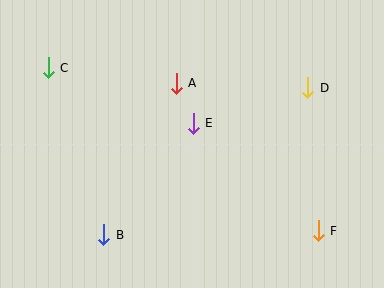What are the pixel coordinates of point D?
Point D is at (308, 88).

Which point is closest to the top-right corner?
Point D is closest to the top-right corner.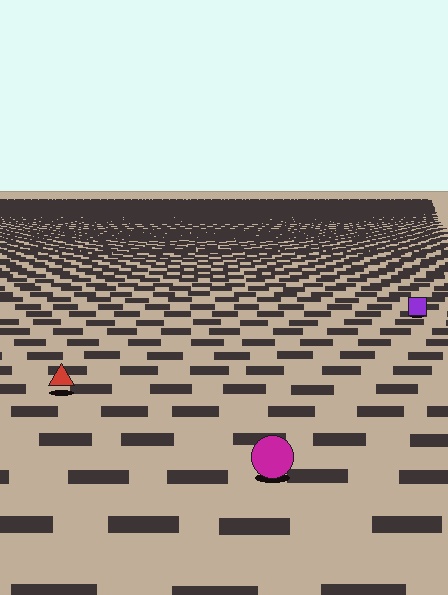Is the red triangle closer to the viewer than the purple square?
Yes. The red triangle is closer — you can tell from the texture gradient: the ground texture is coarser near it.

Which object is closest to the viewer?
The magenta circle is closest. The texture marks near it are larger and more spread out.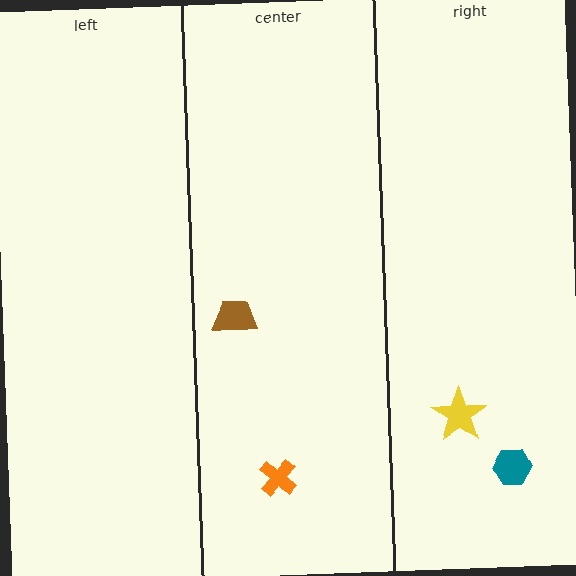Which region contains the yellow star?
The right region.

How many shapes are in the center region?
2.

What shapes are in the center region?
The brown trapezoid, the orange cross.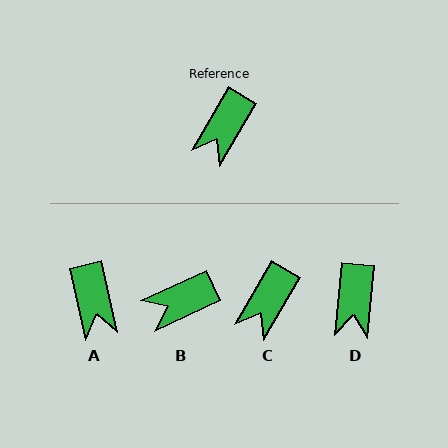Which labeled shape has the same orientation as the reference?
C.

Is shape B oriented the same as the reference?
No, it is off by about 35 degrees.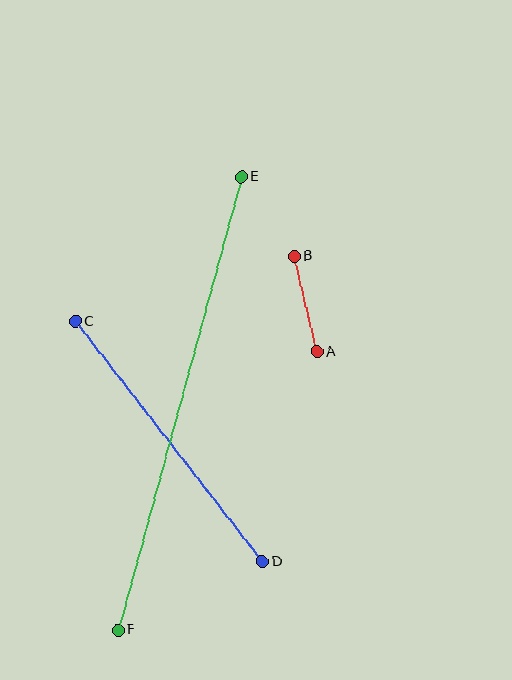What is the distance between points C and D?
The distance is approximately 305 pixels.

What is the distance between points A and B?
The distance is approximately 98 pixels.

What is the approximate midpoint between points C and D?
The midpoint is at approximately (169, 441) pixels.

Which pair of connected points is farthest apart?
Points E and F are farthest apart.